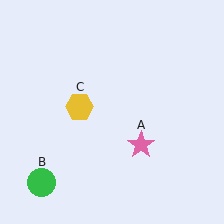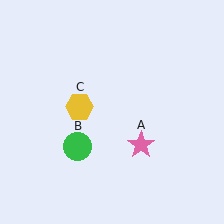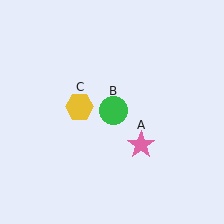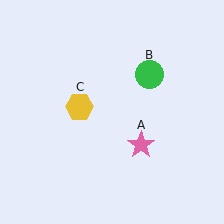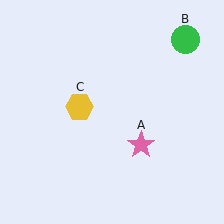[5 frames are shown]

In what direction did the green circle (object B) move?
The green circle (object B) moved up and to the right.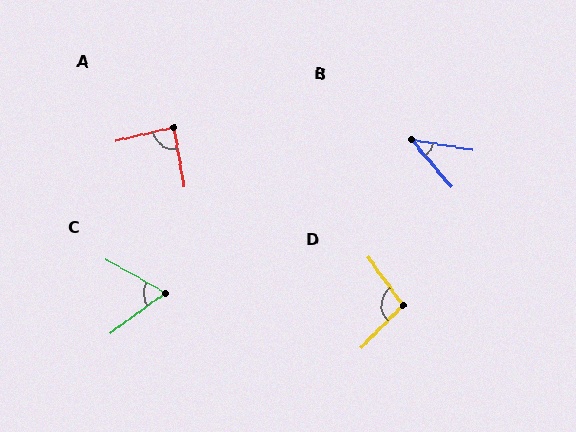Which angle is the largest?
D, at approximately 100 degrees.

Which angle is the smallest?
B, at approximately 40 degrees.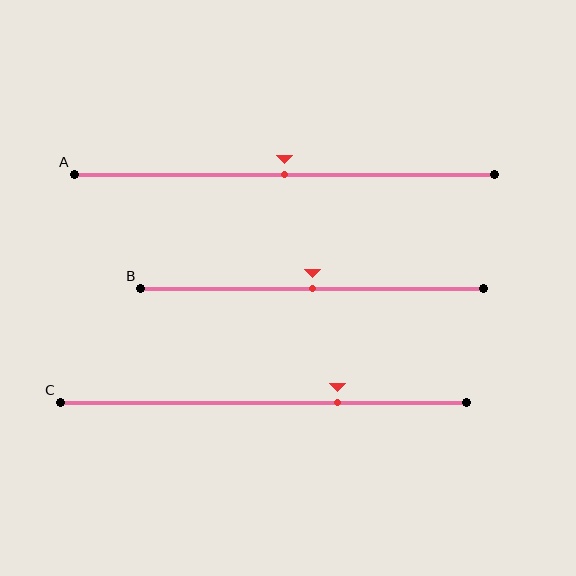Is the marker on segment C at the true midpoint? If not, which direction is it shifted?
No, the marker on segment C is shifted to the right by about 18% of the segment length.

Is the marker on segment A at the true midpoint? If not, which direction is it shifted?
Yes, the marker on segment A is at the true midpoint.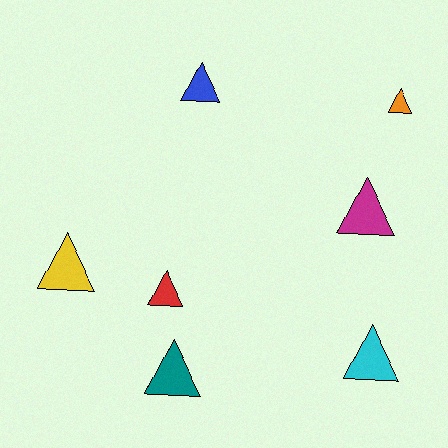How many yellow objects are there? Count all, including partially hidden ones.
There is 1 yellow object.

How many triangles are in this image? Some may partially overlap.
There are 7 triangles.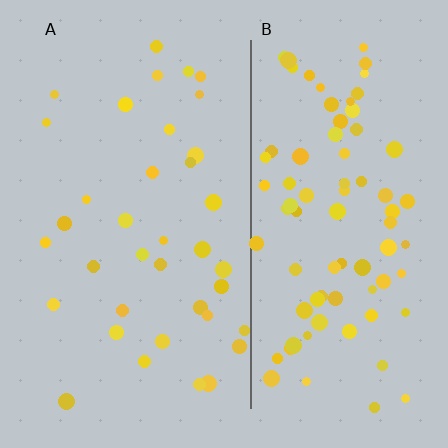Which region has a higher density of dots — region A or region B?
B (the right).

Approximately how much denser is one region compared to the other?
Approximately 2.3× — region B over region A.